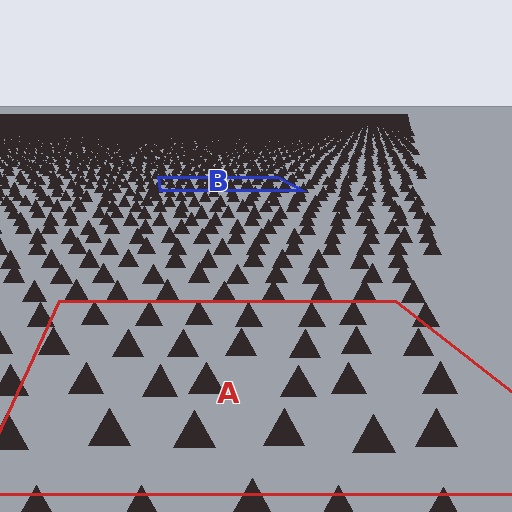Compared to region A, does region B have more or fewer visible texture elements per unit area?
Region B has more texture elements per unit area — they are packed more densely because it is farther away.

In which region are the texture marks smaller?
The texture marks are smaller in region B, because it is farther away.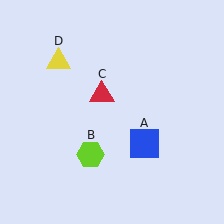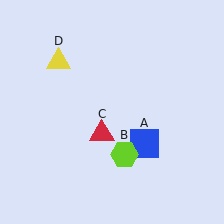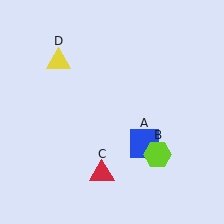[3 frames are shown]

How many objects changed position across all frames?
2 objects changed position: lime hexagon (object B), red triangle (object C).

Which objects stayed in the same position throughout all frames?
Blue square (object A) and yellow triangle (object D) remained stationary.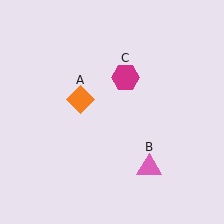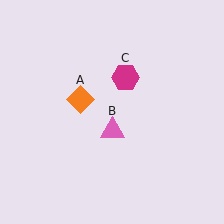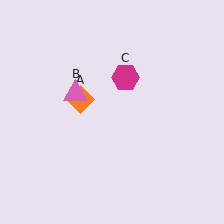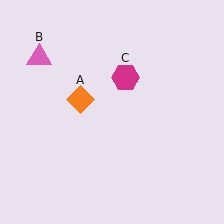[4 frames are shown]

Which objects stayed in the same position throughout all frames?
Orange diamond (object A) and magenta hexagon (object C) remained stationary.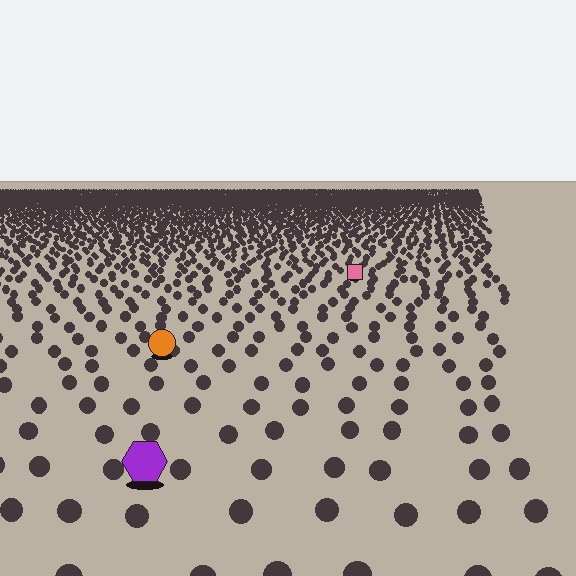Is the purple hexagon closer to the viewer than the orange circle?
Yes. The purple hexagon is closer — you can tell from the texture gradient: the ground texture is coarser near it.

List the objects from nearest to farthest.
From nearest to farthest: the purple hexagon, the orange circle, the pink square.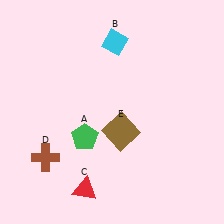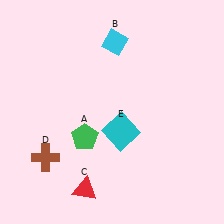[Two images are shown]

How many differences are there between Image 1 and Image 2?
There is 1 difference between the two images.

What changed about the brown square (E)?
In Image 1, E is brown. In Image 2, it changed to cyan.